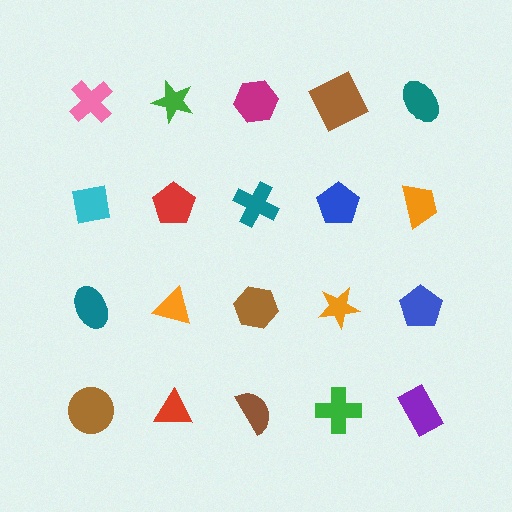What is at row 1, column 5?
A teal ellipse.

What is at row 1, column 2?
A green star.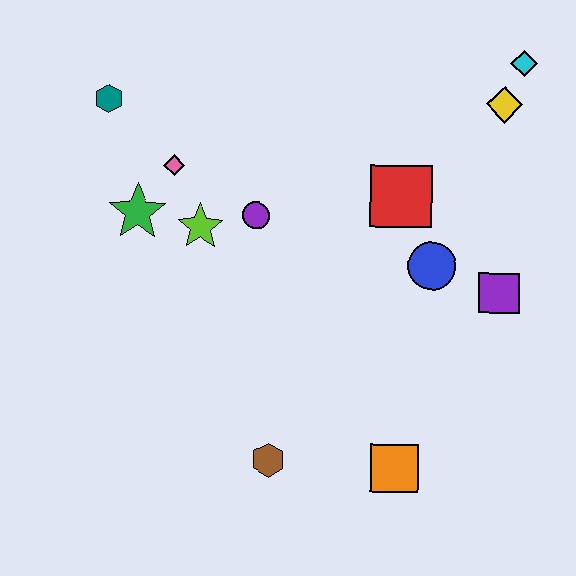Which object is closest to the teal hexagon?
The pink diamond is closest to the teal hexagon.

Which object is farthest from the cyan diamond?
The brown hexagon is farthest from the cyan diamond.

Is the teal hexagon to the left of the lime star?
Yes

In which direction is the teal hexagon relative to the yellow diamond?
The teal hexagon is to the left of the yellow diamond.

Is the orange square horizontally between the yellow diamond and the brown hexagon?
Yes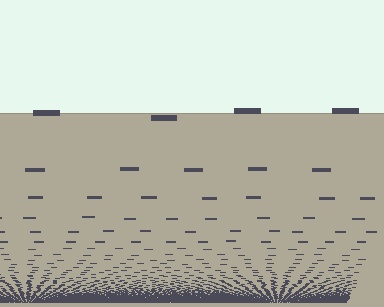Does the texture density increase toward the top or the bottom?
Density increases toward the bottom.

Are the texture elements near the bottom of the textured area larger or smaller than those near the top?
Smaller. The gradient is inverted — elements near the bottom are smaller and denser.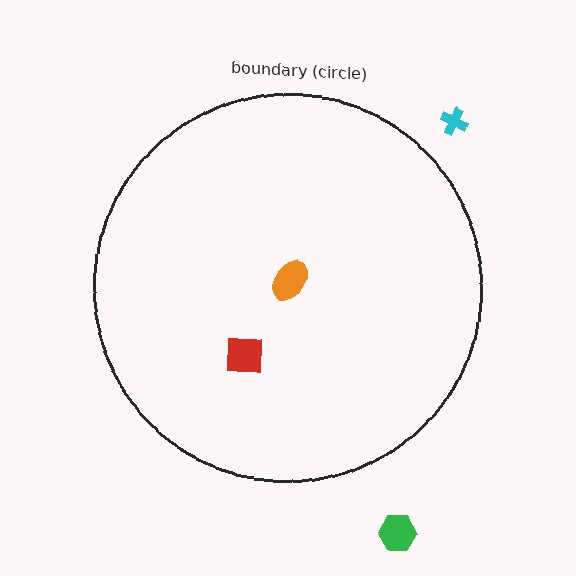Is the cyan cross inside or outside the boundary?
Outside.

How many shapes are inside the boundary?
2 inside, 2 outside.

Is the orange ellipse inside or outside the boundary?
Inside.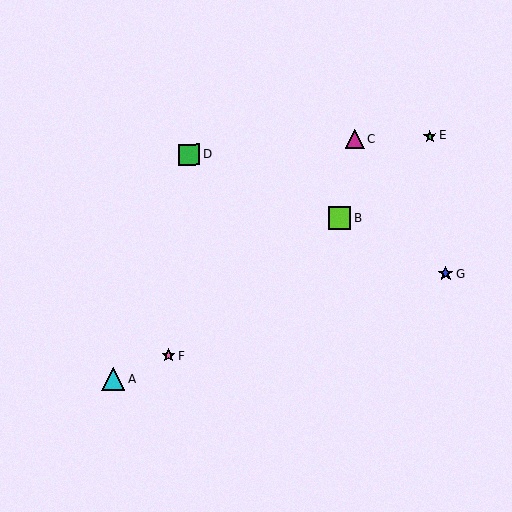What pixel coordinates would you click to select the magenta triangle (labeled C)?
Click at (355, 139) to select the magenta triangle C.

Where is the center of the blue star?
The center of the blue star is at (446, 274).